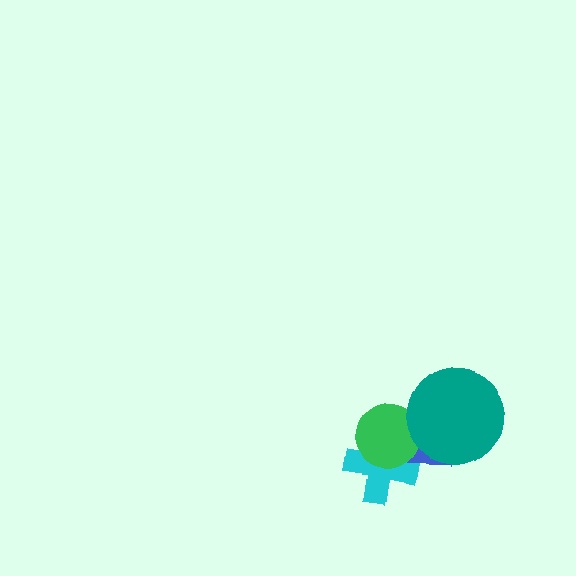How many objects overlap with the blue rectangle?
3 objects overlap with the blue rectangle.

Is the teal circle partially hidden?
No, no other shape covers it.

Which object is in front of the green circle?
The teal circle is in front of the green circle.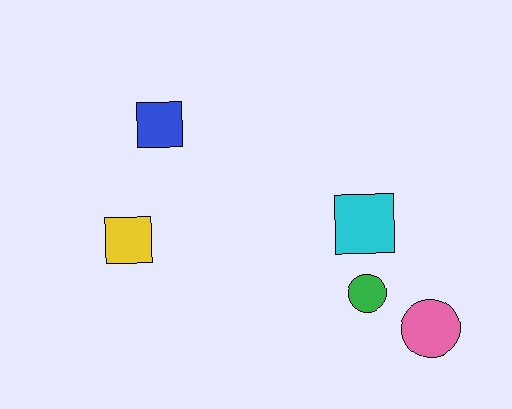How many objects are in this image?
There are 5 objects.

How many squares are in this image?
There are 3 squares.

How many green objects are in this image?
There is 1 green object.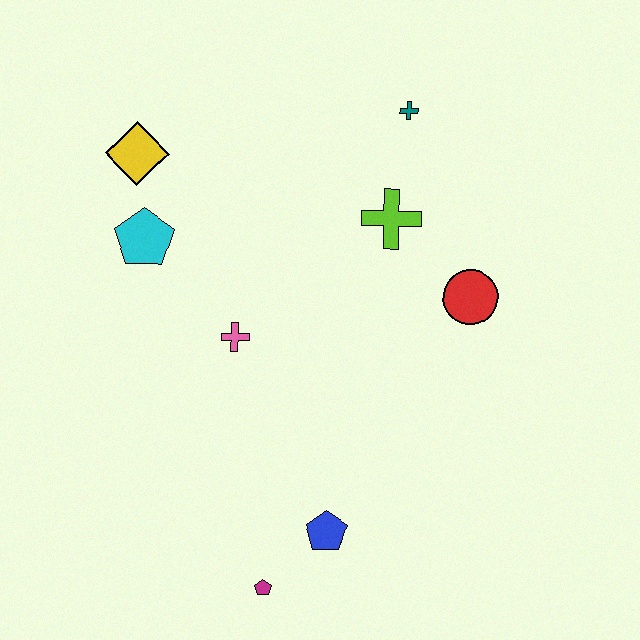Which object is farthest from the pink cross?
The teal cross is farthest from the pink cross.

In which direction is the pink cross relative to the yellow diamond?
The pink cross is below the yellow diamond.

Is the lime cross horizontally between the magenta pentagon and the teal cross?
Yes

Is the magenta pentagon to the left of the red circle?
Yes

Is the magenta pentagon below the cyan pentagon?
Yes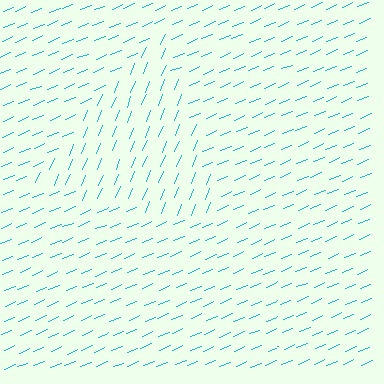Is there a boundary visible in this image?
Yes, there is a texture boundary formed by a change in line orientation.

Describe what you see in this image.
The image is filled with small cyan line segments. A triangle region in the image has lines oriented differently from the surrounding lines, creating a visible texture boundary.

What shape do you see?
I see a triangle.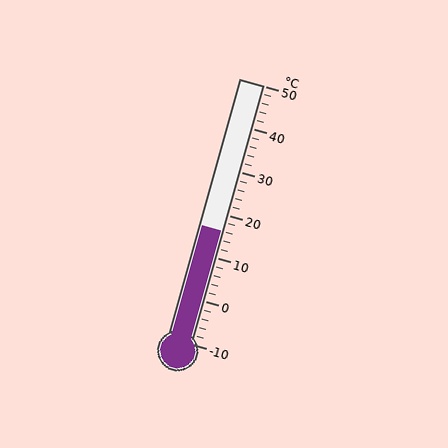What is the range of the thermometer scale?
The thermometer scale ranges from -10°C to 50°C.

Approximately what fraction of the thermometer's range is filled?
The thermometer is filled to approximately 45% of its range.